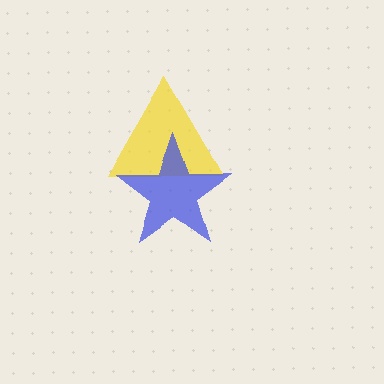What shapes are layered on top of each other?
The layered shapes are: a yellow triangle, a blue star.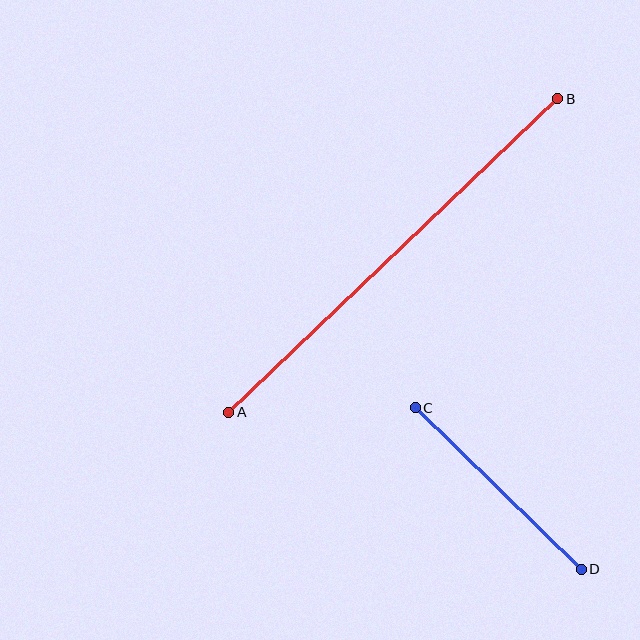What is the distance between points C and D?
The distance is approximately 231 pixels.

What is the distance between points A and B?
The distance is approximately 454 pixels.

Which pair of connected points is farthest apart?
Points A and B are farthest apart.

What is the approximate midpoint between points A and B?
The midpoint is at approximately (393, 256) pixels.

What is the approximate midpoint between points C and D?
The midpoint is at approximately (498, 489) pixels.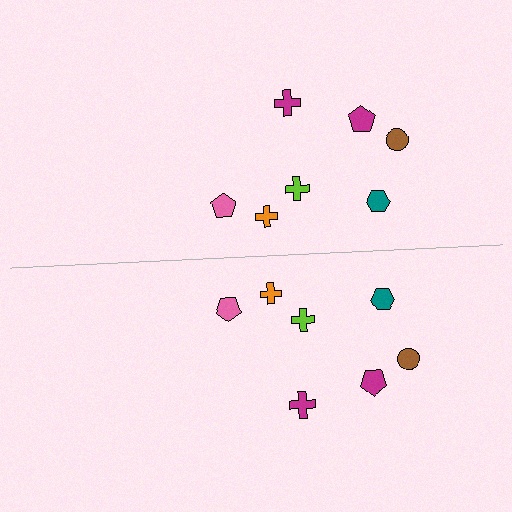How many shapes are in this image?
There are 14 shapes in this image.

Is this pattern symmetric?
Yes, this pattern has bilateral (reflection) symmetry.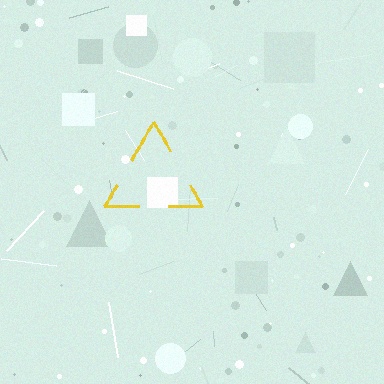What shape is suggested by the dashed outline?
The dashed outline suggests a triangle.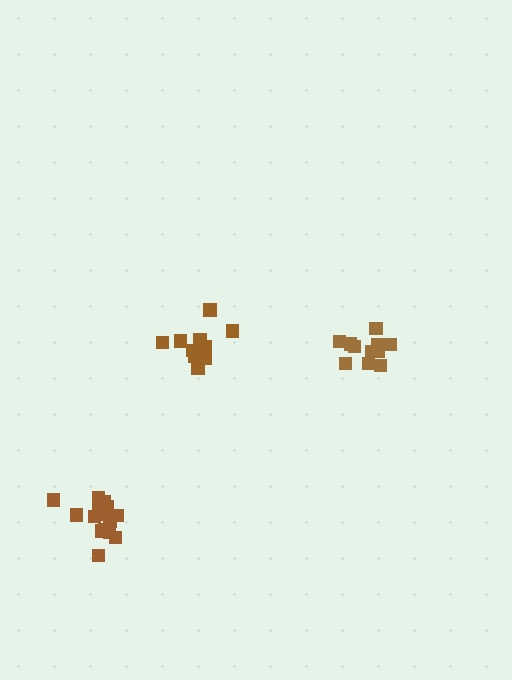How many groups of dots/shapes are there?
There are 3 groups.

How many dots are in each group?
Group 1: 16 dots, Group 2: 10 dots, Group 3: 11 dots (37 total).